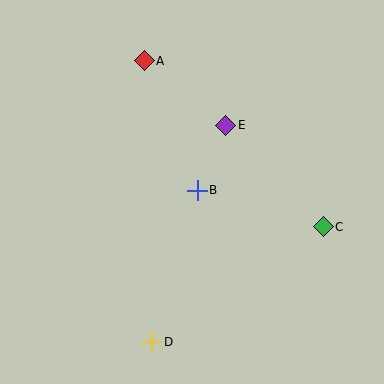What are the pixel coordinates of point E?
Point E is at (226, 125).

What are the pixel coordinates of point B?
Point B is at (197, 190).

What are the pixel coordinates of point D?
Point D is at (152, 342).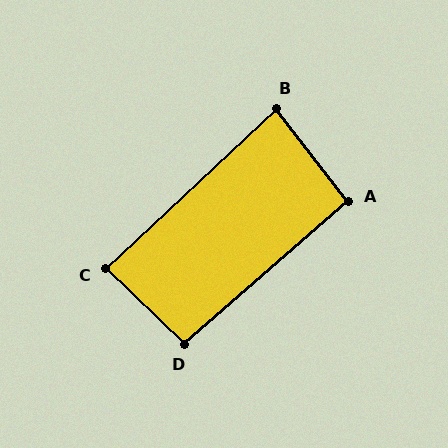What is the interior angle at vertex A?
Approximately 93 degrees (approximately right).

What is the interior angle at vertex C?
Approximately 87 degrees (approximately right).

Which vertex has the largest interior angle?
D, at approximately 95 degrees.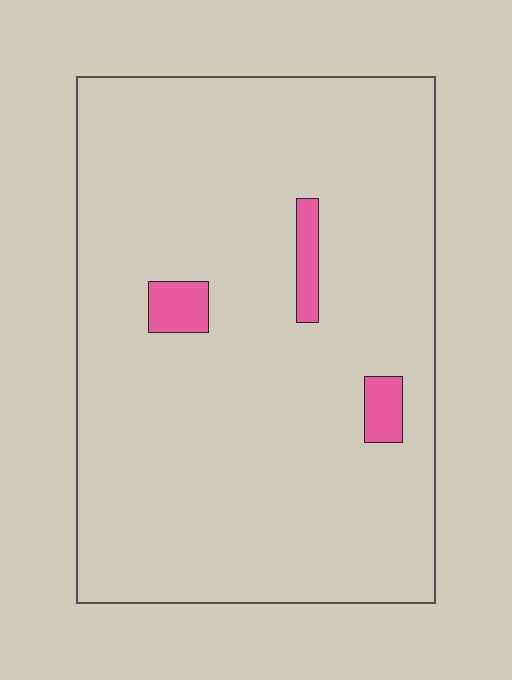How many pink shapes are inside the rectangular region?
3.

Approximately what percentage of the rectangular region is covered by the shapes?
Approximately 5%.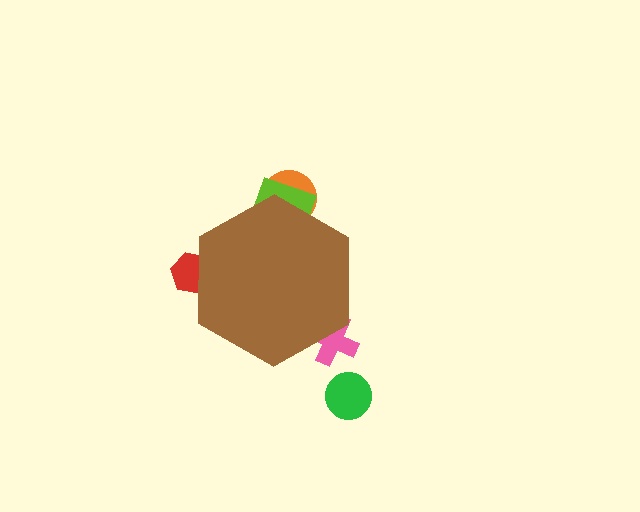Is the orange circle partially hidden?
Yes, the orange circle is partially hidden behind the brown hexagon.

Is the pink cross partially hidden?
Yes, the pink cross is partially hidden behind the brown hexagon.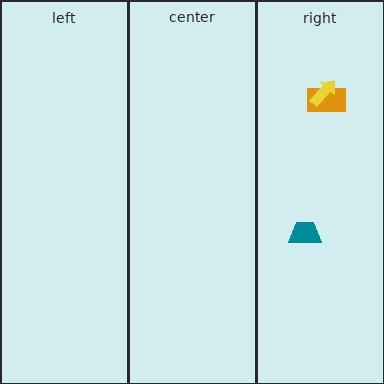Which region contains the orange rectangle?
The right region.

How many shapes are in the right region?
3.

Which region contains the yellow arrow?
The right region.